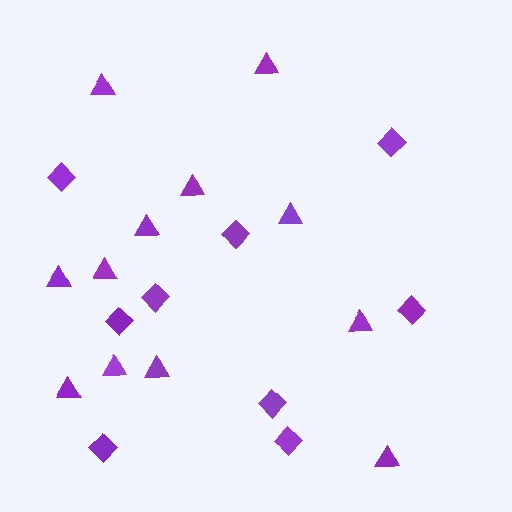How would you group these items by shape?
There are 2 groups: one group of triangles (12) and one group of diamonds (9).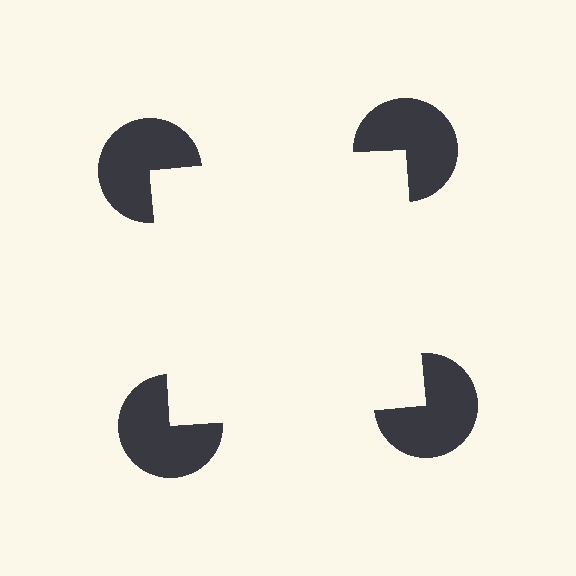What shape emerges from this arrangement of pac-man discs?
An illusory square — its edges are inferred from the aligned wedge cuts in the pac-man discs, not physically drawn.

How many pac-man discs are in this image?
There are 4 — one at each vertex of the illusory square.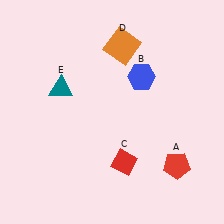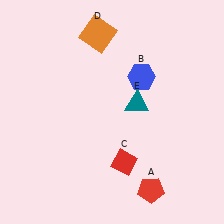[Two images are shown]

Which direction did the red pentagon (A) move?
The red pentagon (A) moved left.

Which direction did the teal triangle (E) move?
The teal triangle (E) moved right.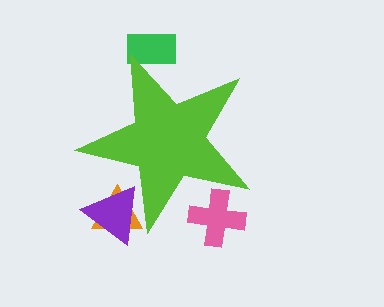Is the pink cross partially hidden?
Yes, the pink cross is partially hidden behind the lime star.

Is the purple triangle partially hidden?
Yes, the purple triangle is partially hidden behind the lime star.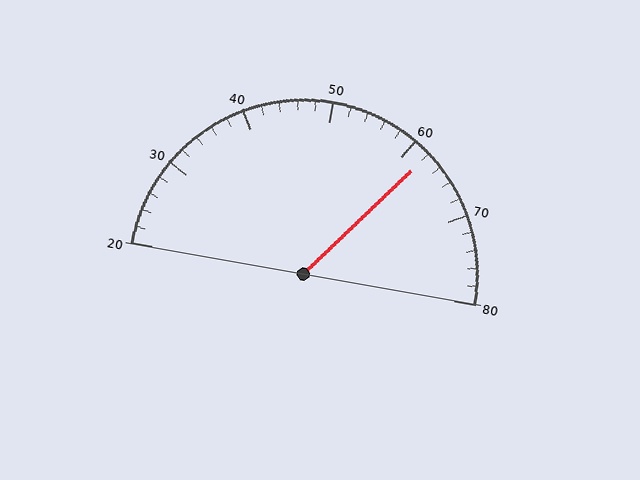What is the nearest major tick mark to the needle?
The nearest major tick mark is 60.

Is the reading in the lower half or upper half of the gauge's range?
The reading is in the upper half of the range (20 to 80).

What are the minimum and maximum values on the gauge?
The gauge ranges from 20 to 80.